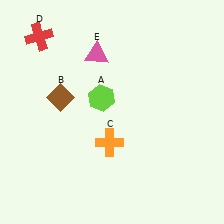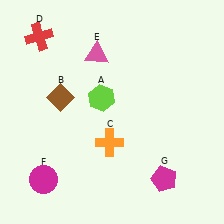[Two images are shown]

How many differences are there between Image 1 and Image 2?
There are 2 differences between the two images.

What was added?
A magenta circle (F), a magenta pentagon (G) were added in Image 2.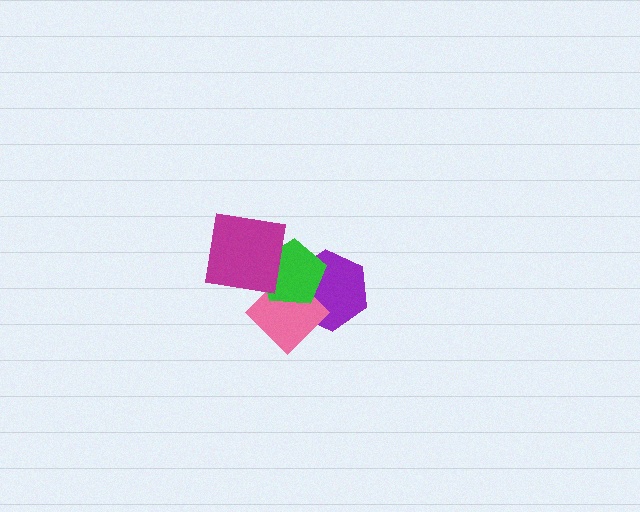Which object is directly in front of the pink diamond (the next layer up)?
The green pentagon is directly in front of the pink diamond.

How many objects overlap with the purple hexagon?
2 objects overlap with the purple hexagon.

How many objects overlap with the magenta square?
2 objects overlap with the magenta square.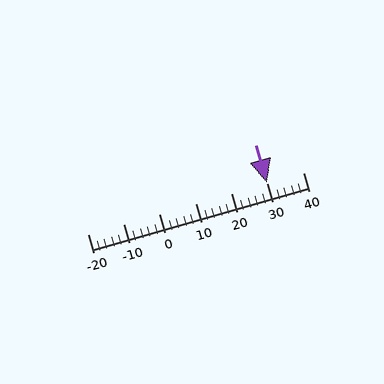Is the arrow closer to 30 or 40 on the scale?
The arrow is closer to 30.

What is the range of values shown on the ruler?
The ruler shows values from -20 to 40.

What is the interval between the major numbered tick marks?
The major tick marks are spaced 10 units apart.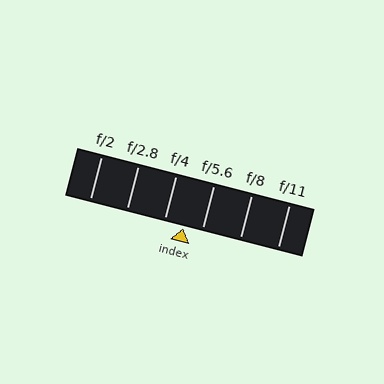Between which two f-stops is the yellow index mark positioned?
The index mark is between f/4 and f/5.6.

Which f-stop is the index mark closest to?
The index mark is closest to f/5.6.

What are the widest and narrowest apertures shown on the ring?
The widest aperture shown is f/2 and the narrowest is f/11.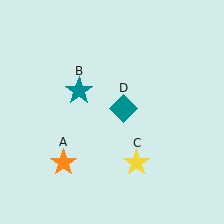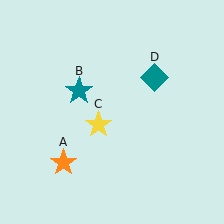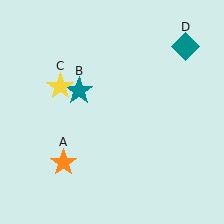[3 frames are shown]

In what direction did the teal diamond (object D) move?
The teal diamond (object D) moved up and to the right.